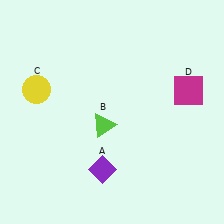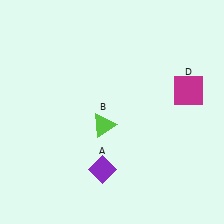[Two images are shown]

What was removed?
The yellow circle (C) was removed in Image 2.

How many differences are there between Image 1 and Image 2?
There is 1 difference between the two images.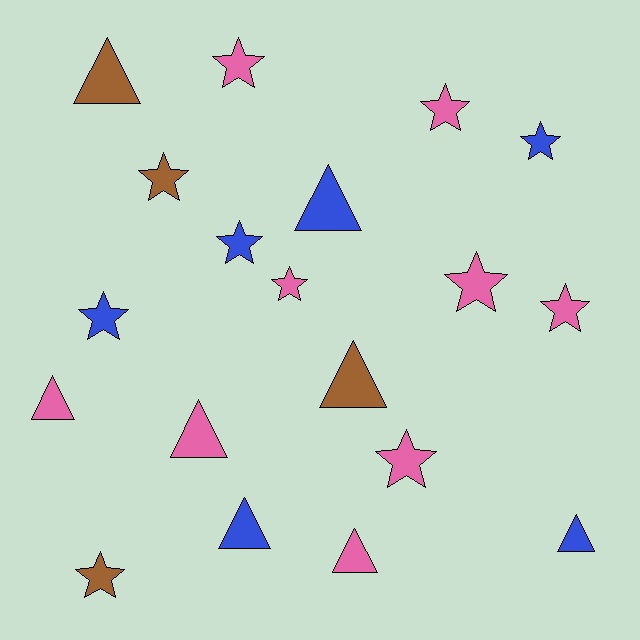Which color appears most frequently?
Pink, with 9 objects.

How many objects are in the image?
There are 19 objects.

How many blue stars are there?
There are 3 blue stars.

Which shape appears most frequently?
Star, with 11 objects.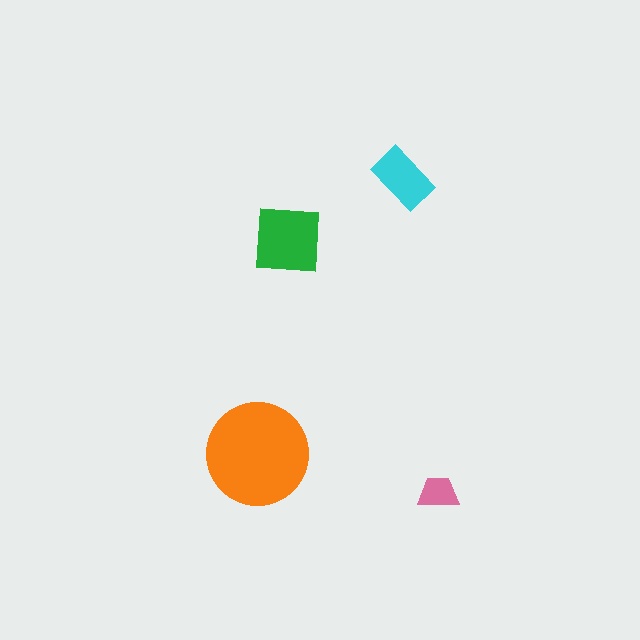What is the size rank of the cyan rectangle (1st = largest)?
3rd.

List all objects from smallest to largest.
The pink trapezoid, the cyan rectangle, the green square, the orange circle.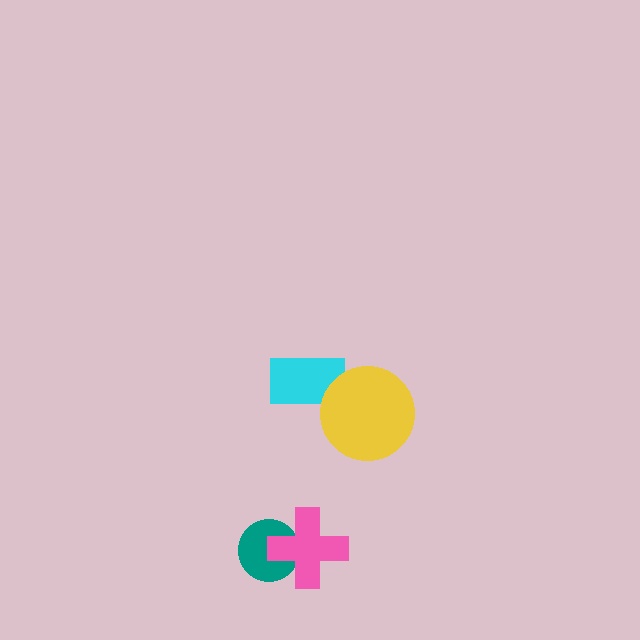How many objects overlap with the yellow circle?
1 object overlaps with the yellow circle.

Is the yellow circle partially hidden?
No, no other shape covers it.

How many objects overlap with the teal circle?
1 object overlaps with the teal circle.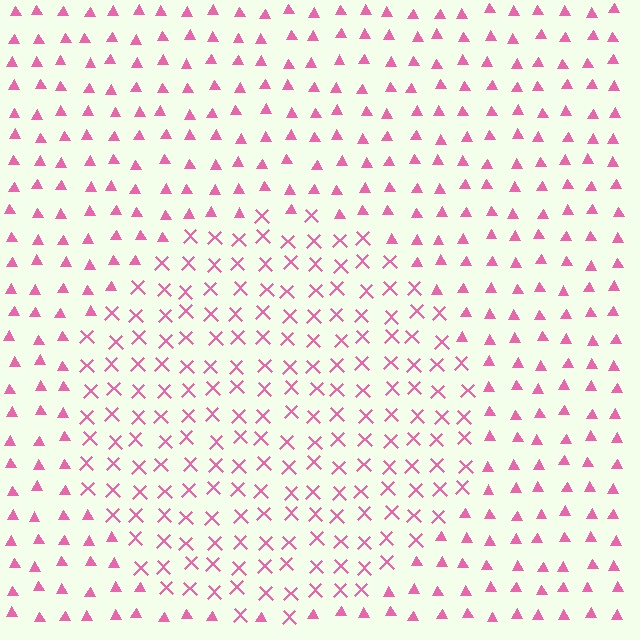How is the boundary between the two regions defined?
The boundary is defined by a change in element shape: X marks inside vs. triangles outside. All elements share the same color and spacing.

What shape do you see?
I see a circle.